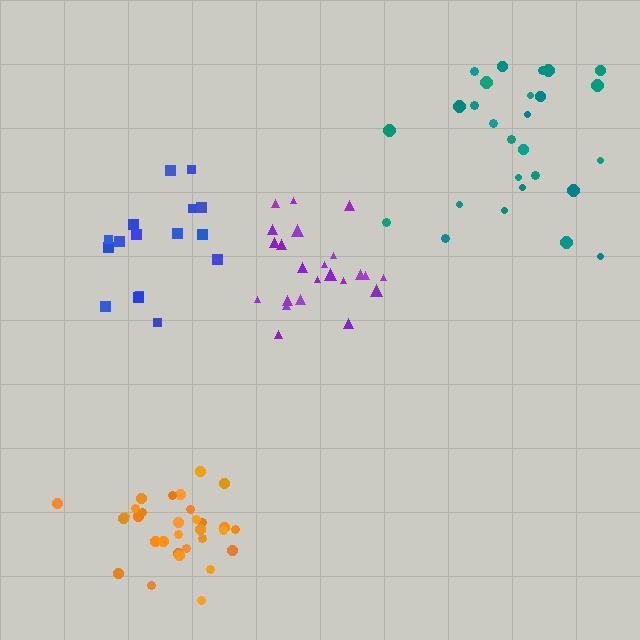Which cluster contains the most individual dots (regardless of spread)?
Orange (31).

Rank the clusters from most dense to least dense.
orange, purple, blue, teal.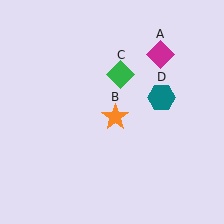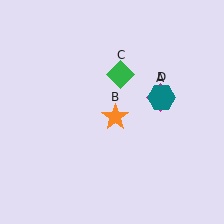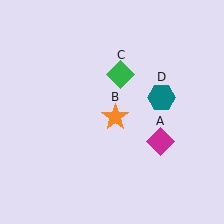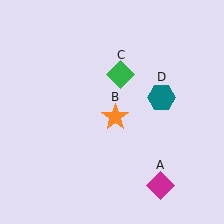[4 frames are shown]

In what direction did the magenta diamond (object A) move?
The magenta diamond (object A) moved down.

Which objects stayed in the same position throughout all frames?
Orange star (object B) and green diamond (object C) and teal hexagon (object D) remained stationary.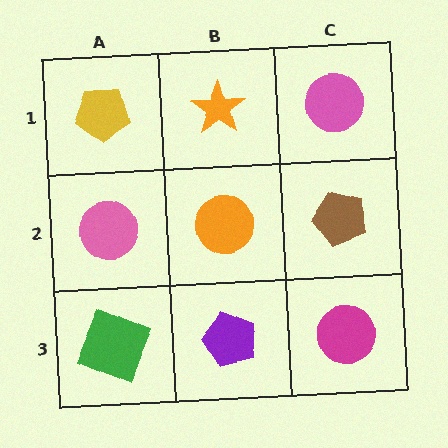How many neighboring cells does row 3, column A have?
2.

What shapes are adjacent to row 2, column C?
A pink circle (row 1, column C), a magenta circle (row 3, column C), an orange circle (row 2, column B).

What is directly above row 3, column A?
A pink circle.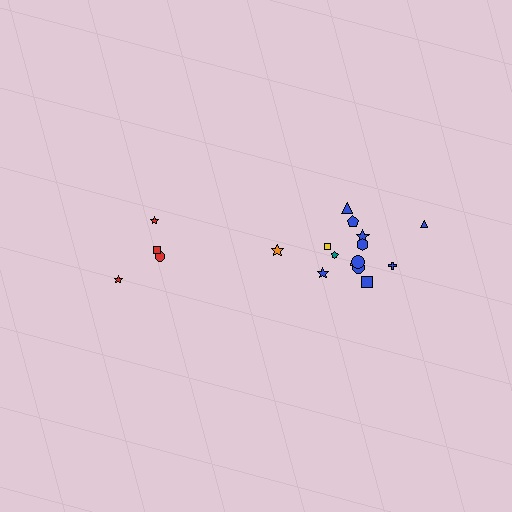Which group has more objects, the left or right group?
The right group.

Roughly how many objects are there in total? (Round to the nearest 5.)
Roughly 20 objects in total.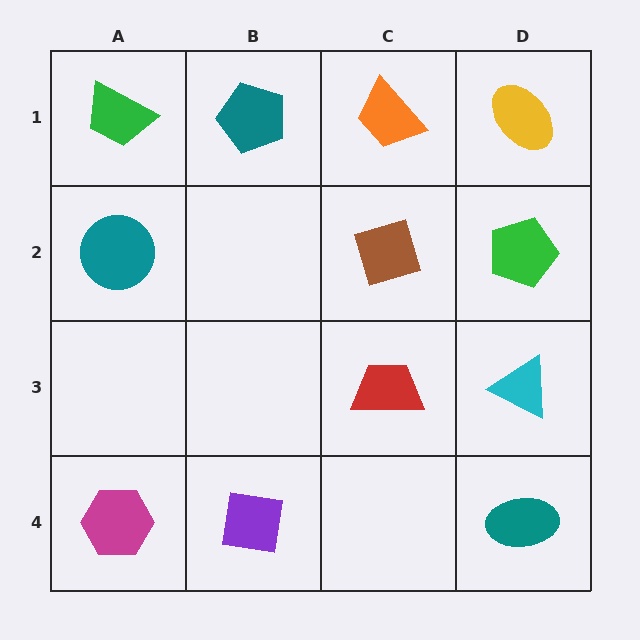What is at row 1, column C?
An orange trapezoid.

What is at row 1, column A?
A green trapezoid.